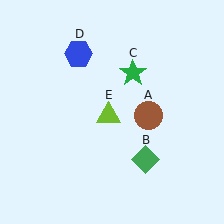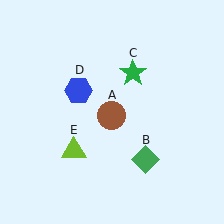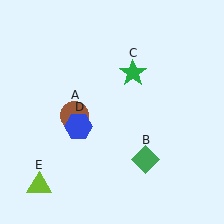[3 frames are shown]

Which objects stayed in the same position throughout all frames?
Green diamond (object B) and green star (object C) remained stationary.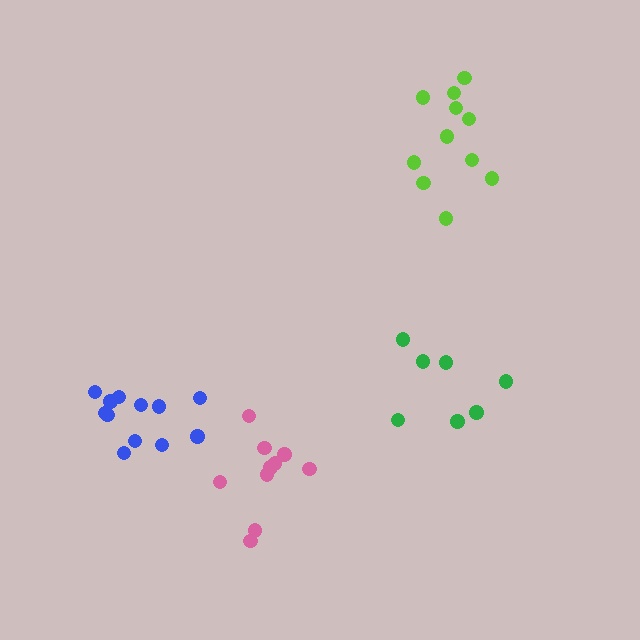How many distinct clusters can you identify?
There are 4 distinct clusters.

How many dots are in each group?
Group 1: 12 dots, Group 2: 10 dots, Group 3: 7 dots, Group 4: 11 dots (40 total).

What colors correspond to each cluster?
The clusters are colored: blue, pink, green, lime.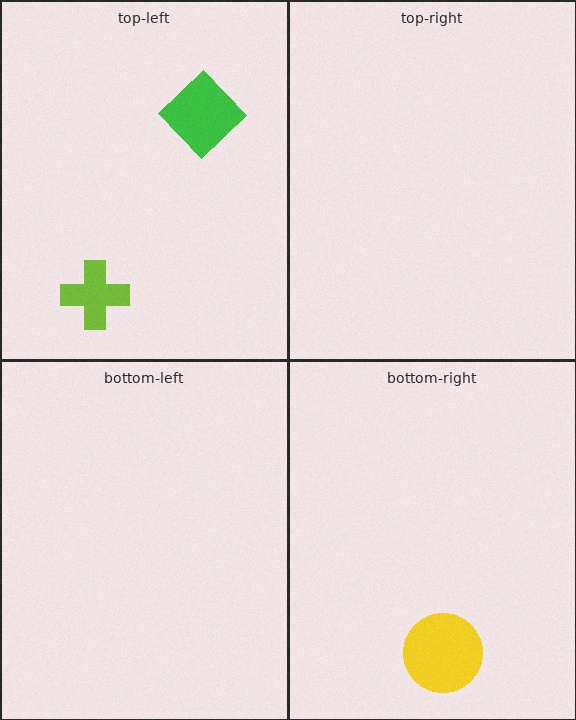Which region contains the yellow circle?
The bottom-right region.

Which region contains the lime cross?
The top-left region.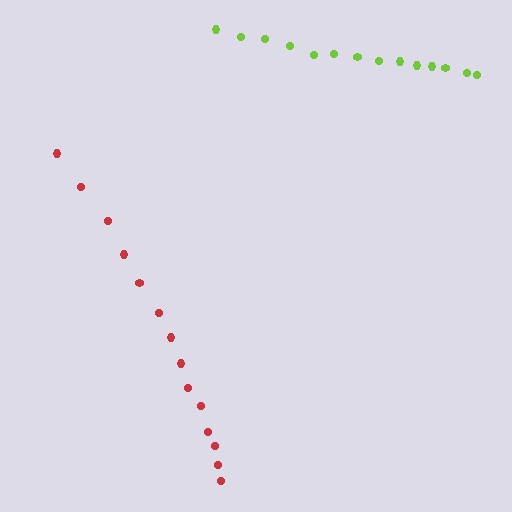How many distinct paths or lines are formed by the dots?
There are 2 distinct paths.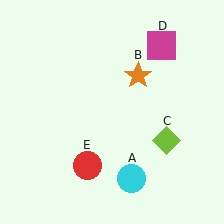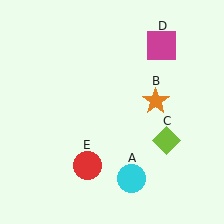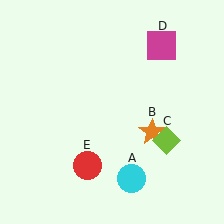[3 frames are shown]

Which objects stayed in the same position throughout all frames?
Cyan circle (object A) and lime diamond (object C) and magenta square (object D) and red circle (object E) remained stationary.